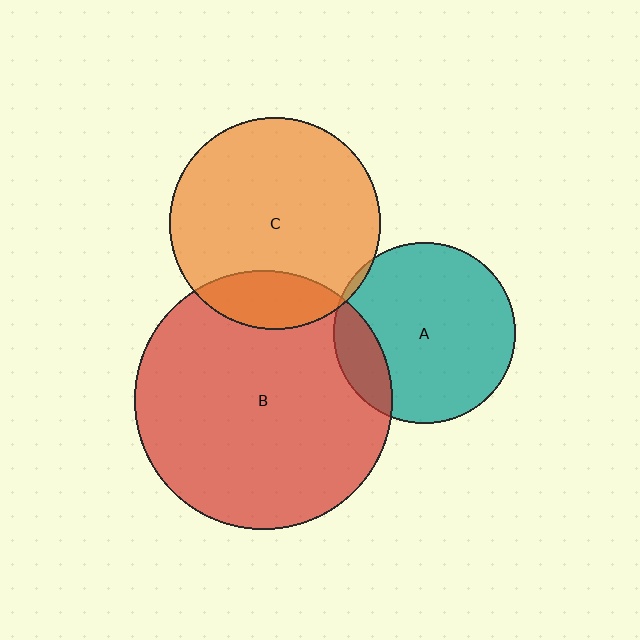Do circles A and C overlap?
Yes.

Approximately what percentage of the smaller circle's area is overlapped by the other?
Approximately 5%.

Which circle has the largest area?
Circle B (red).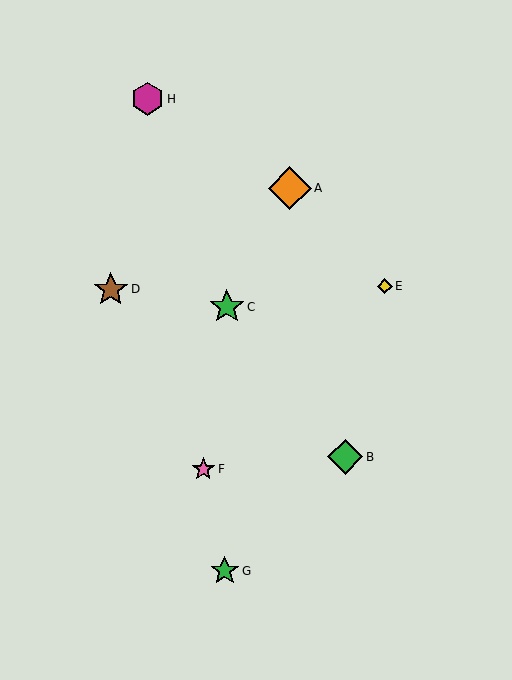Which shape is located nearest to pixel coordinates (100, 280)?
The brown star (labeled D) at (111, 289) is nearest to that location.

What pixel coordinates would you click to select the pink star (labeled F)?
Click at (203, 469) to select the pink star F.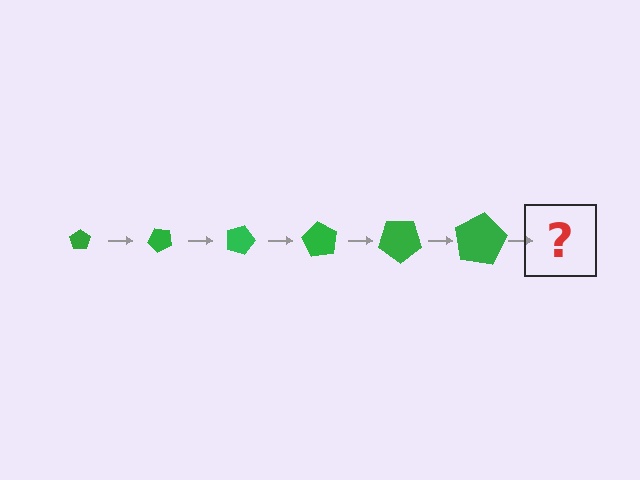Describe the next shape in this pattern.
It should be a pentagon, larger than the previous one and rotated 270 degrees from the start.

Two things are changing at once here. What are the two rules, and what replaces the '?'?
The two rules are that the pentagon grows larger each step and it rotates 45 degrees each step. The '?' should be a pentagon, larger than the previous one and rotated 270 degrees from the start.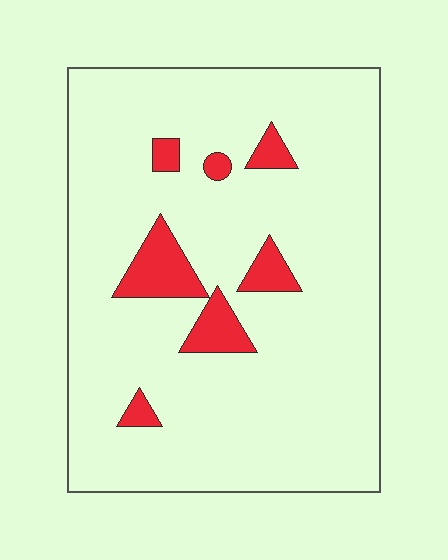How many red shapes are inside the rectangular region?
7.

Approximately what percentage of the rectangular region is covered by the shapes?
Approximately 10%.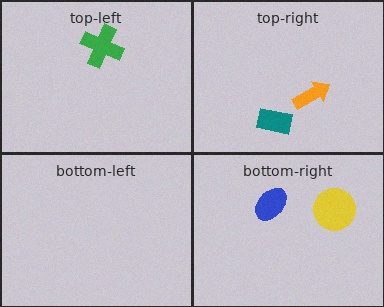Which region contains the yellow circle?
The bottom-right region.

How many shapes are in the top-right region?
2.